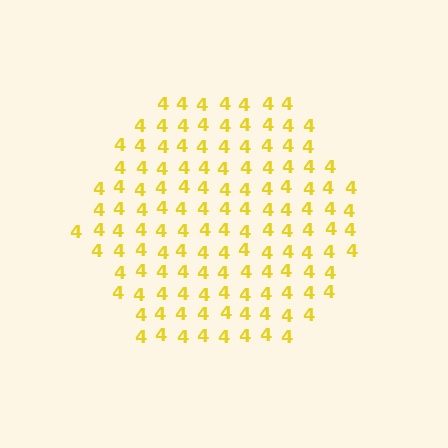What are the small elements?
The small elements are digit 4's.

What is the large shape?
The large shape is a hexagon.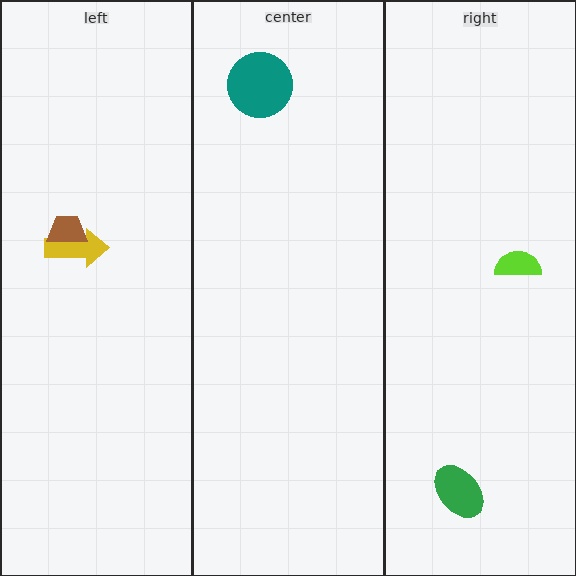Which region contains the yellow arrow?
The left region.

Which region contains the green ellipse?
The right region.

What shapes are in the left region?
The yellow arrow, the brown trapezoid.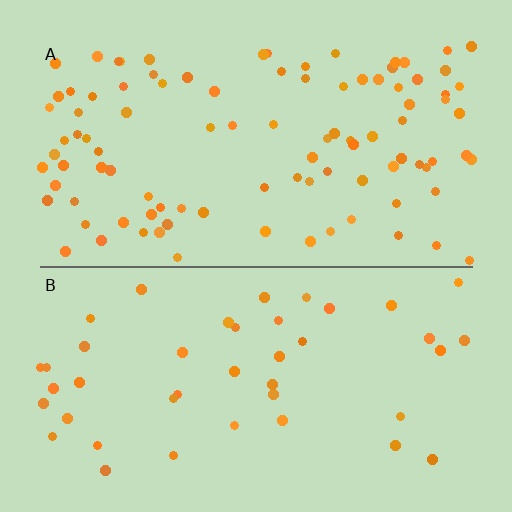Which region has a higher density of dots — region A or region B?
A (the top).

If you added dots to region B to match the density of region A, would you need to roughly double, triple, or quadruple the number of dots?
Approximately double.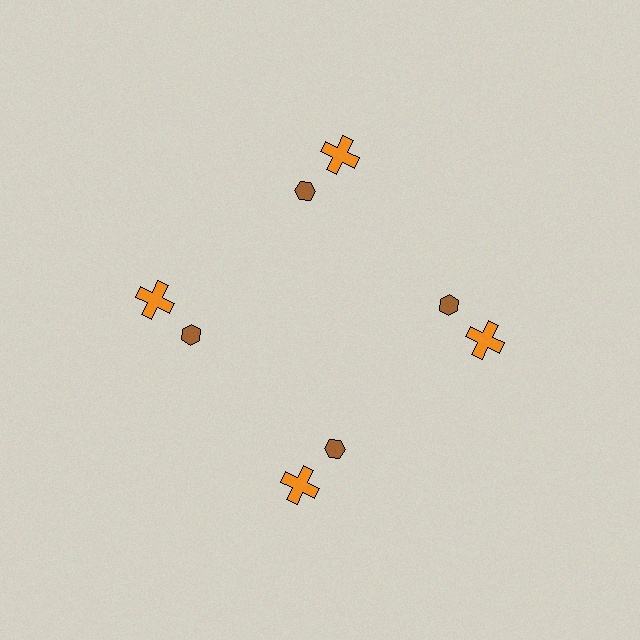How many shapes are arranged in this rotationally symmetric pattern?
There are 8 shapes, arranged in 4 groups of 2.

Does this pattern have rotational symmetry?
Yes, this pattern has 4-fold rotational symmetry. It looks the same after rotating 90 degrees around the center.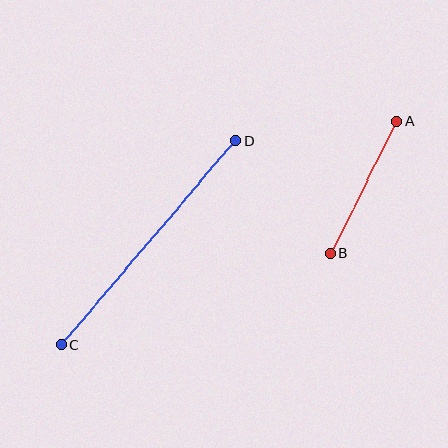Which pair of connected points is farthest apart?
Points C and D are farthest apart.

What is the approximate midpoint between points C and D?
The midpoint is at approximately (149, 243) pixels.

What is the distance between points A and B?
The distance is approximately 147 pixels.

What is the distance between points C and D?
The distance is approximately 269 pixels.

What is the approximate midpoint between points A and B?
The midpoint is at approximately (364, 187) pixels.